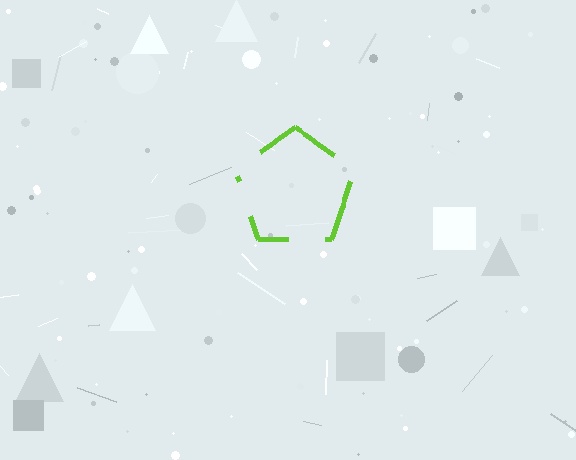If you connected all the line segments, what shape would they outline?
They would outline a pentagon.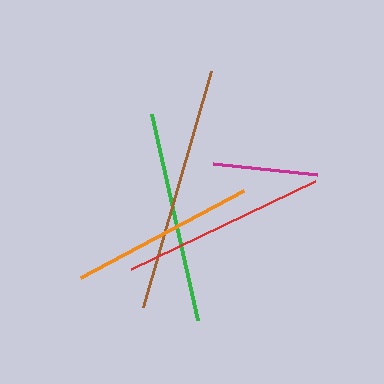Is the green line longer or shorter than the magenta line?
The green line is longer than the magenta line.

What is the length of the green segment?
The green segment is approximately 211 pixels long.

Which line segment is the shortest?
The magenta line is the shortest at approximately 105 pixels.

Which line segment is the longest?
The brown line is the longest at approximately 246 pixels.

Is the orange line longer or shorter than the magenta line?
The orange line is longer than the magenta line.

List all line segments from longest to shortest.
From longest to shortest: brown, green, red, orange, magenta.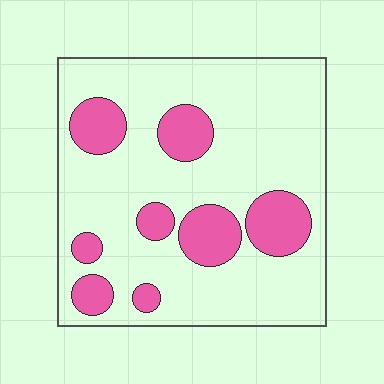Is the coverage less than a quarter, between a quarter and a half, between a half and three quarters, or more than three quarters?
Less than a quarter.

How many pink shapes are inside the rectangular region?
8.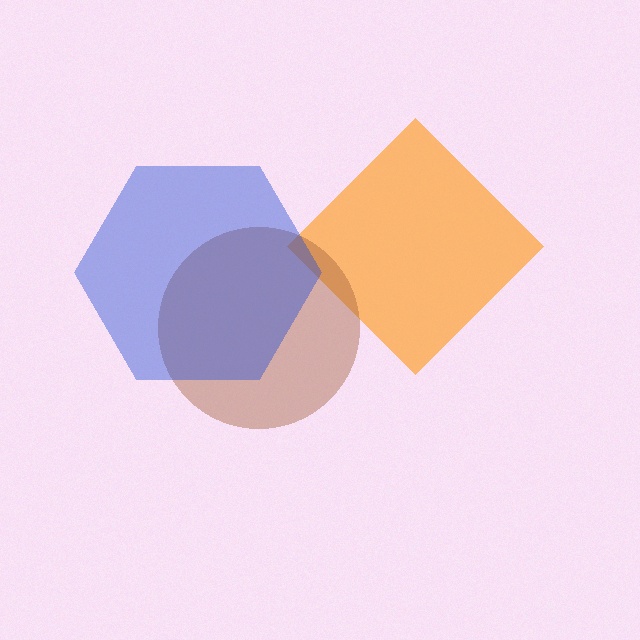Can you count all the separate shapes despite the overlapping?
Yes, there are 3 separate shapes.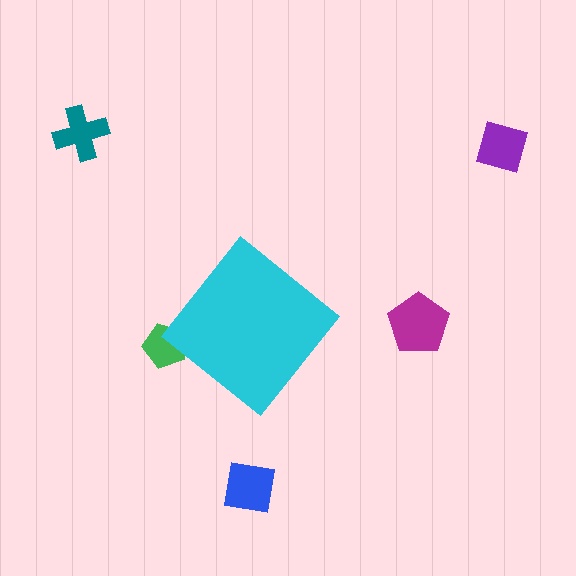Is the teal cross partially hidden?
No, the teal cross is fully visible.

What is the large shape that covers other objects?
A cyan diamond.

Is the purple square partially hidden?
No, the purple square is fully visible.